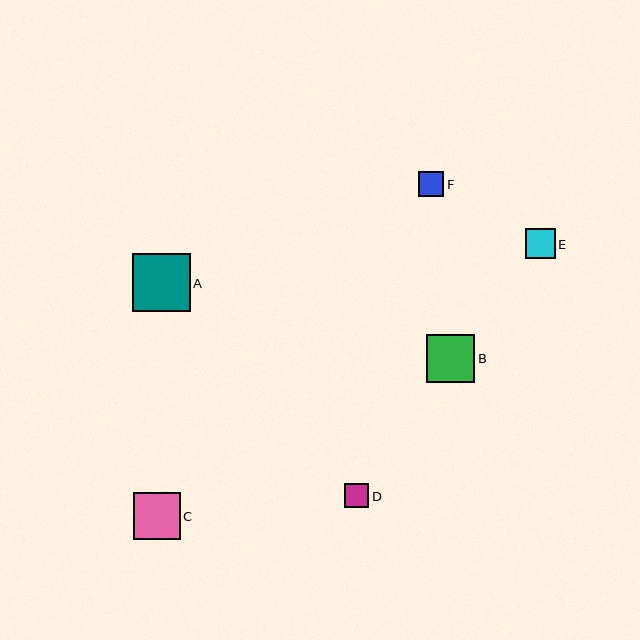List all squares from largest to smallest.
From largest to smallest: A, B, C, E, F, D.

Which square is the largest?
Square A is the largest with a size of approximately 58 pixels.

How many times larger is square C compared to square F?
Square C is approximately 1.9 times the size of square F.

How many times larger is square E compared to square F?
Square E is approximately 1.2 times the size of square F.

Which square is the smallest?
Square D is the smallest with a size of approximately 24 pixels.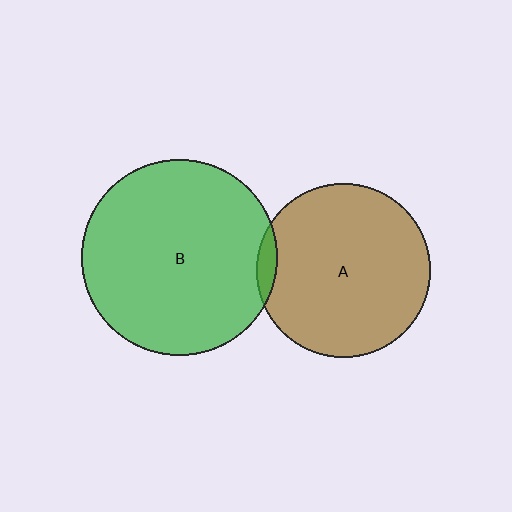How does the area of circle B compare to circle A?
Approximately 1.3 times.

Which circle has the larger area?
Circle B (green).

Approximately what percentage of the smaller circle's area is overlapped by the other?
Approximately 5%.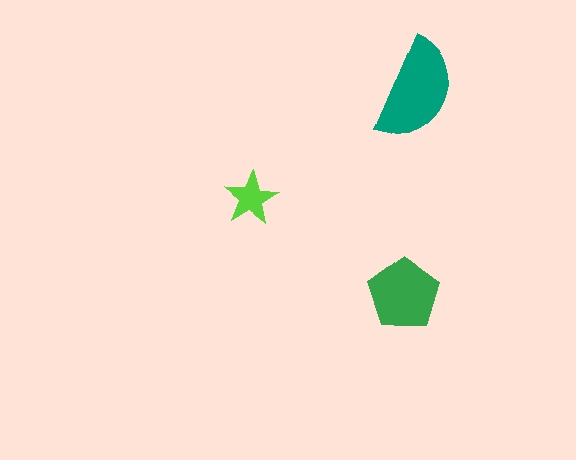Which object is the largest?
The teal semicircle.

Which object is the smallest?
The lime star.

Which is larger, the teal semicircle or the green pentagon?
The teal semicircle.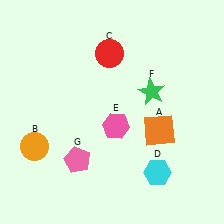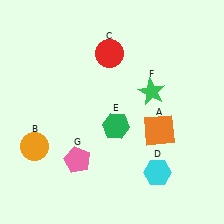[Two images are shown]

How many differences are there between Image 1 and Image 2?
There is 1 difference between the two images.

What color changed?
The hexagon (E) changed from pink in Image 1 to green in Image 2.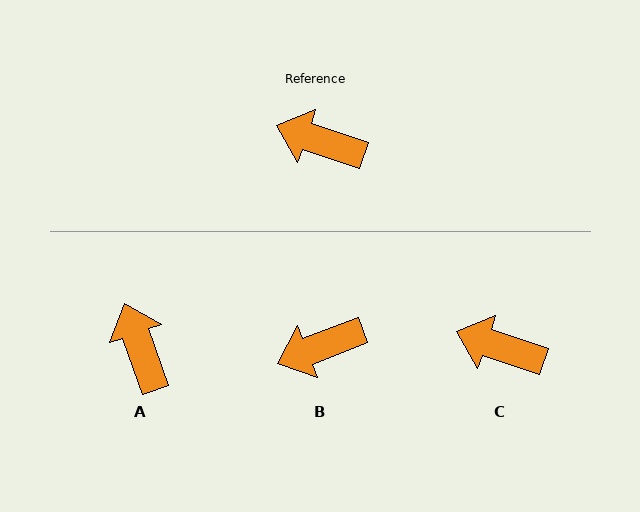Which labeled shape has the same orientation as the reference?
C.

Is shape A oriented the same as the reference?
No, it is off by about 51 degrees.